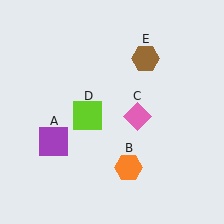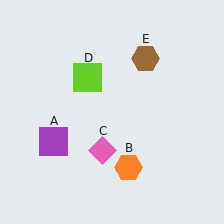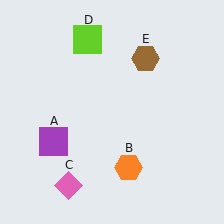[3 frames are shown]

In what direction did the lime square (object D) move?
The lime square (object D) moved up.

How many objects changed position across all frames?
2 objects changed position: pink diamond (object C), lime square (object D).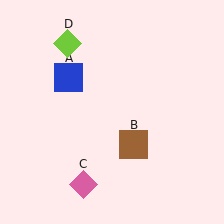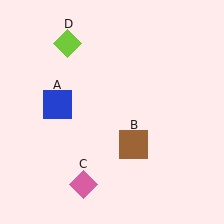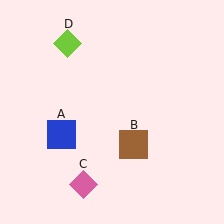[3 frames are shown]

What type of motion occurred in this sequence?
The blue square (object A) rotated counterclockwise around the center of the scene.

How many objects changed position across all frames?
1 object changed position: blue square (object A).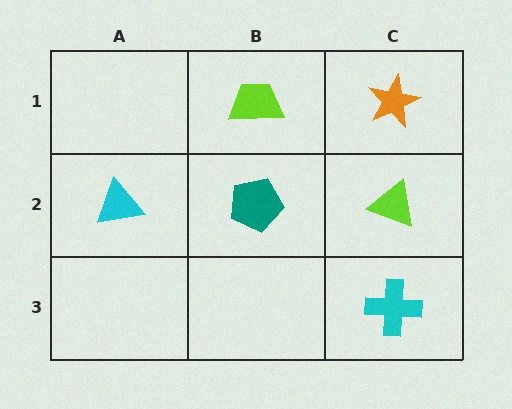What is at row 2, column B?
A teal pentagon.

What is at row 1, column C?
An orange star.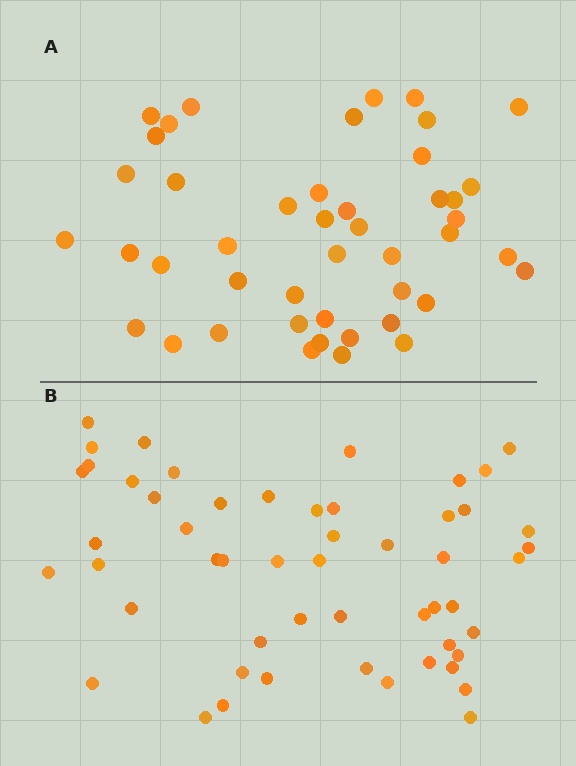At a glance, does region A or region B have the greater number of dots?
Region B (the bottom region) has more dots.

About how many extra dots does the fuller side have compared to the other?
Region B has roughly 8 or so more dots than region A.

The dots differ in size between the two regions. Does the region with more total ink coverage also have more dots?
No. Region A has more total ink coverage because its dots are larger, but region B actually contains more individual dots. Total area can be misleading — the number of items is what matters here.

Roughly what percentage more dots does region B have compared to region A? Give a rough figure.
About 20% more.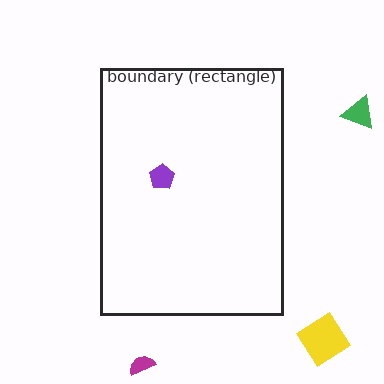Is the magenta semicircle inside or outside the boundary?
Outside.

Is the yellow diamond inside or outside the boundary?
Outside.